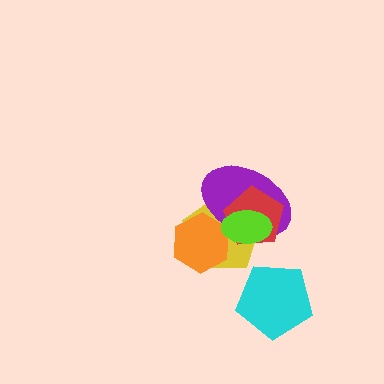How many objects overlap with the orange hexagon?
3 objects overlap with the orange hexagon.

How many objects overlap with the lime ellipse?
4 objects overlap with the lime ellipse.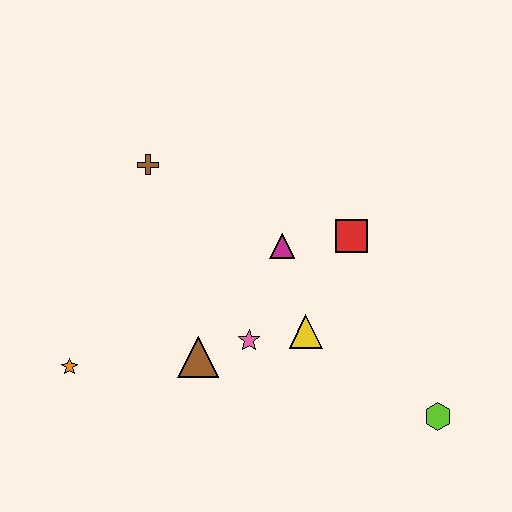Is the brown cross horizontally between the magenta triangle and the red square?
No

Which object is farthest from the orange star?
The lime hexagon is farthest from the orange star.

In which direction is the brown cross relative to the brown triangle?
The brown cross is above the brown triangle.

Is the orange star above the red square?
No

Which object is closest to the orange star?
The brown triangle is closest to the orange star.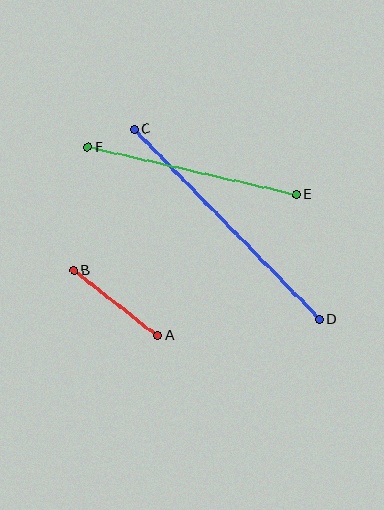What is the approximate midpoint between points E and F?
The midpoint is at approximately (192, 171) pixels.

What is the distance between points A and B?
The distance is approximately 106 pixels.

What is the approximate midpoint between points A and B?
The midpoint is at approximately (115, 303) pixels.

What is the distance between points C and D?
The distance is approximately 266 pixels.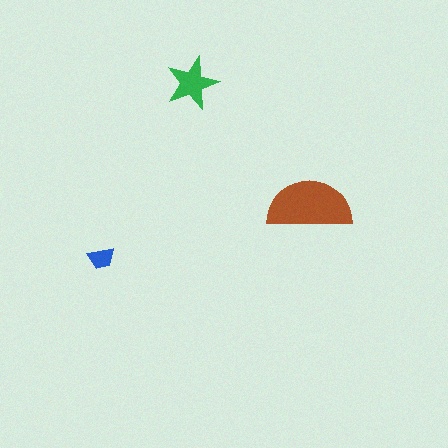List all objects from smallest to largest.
The blue trapezoid, the green star, the brown semicircle.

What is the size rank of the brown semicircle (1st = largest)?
1st.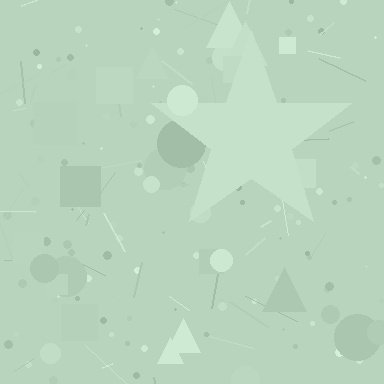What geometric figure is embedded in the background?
A star is embedded in the background.